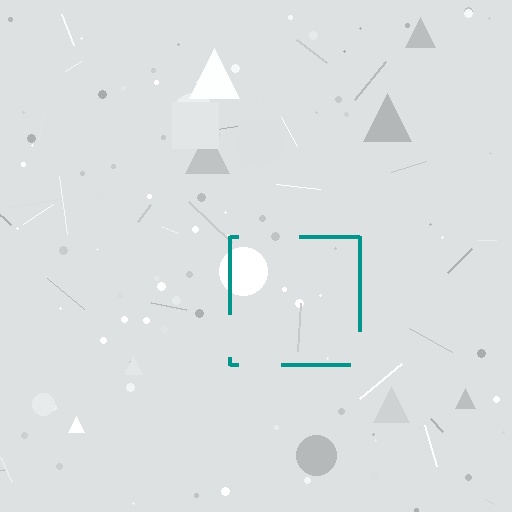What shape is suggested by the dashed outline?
The dashed outline suggests a square.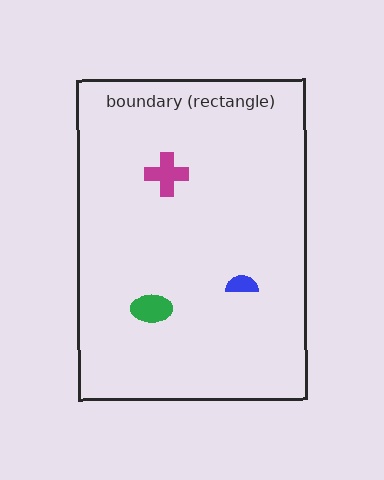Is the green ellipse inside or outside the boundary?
Inside.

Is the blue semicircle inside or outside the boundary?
Inside.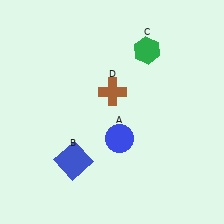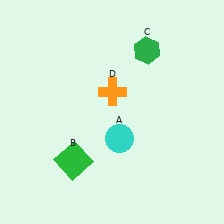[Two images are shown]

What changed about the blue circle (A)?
In Image 1, A is blue. In Image 2, it changed to cyan.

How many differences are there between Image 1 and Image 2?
There are 3 differences between the two images.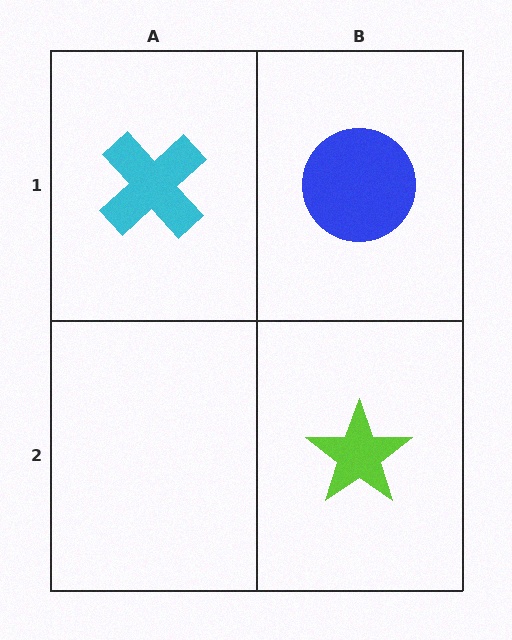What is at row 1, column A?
A cyan cross.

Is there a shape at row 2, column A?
No, that cell is empty.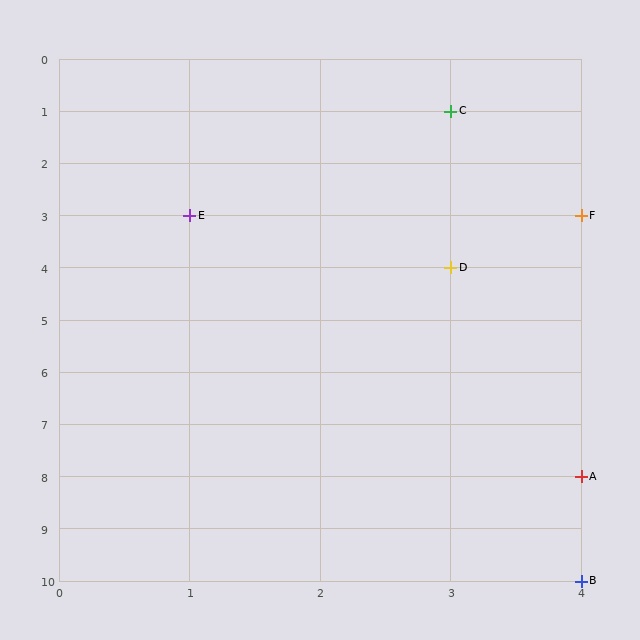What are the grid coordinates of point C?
Point C is at grid coordinates (3, 1).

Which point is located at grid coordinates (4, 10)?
Point B is at (4, 10).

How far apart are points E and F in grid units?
Points E and F are 3 columns apart.